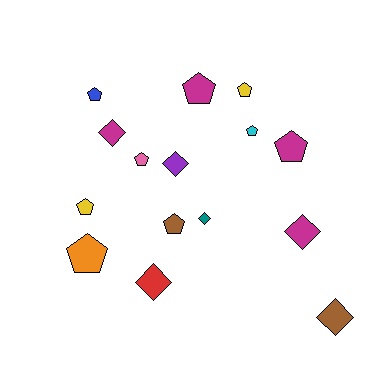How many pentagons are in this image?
There are 9 pentagons.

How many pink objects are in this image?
There is 1 pink object.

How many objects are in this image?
There are 15 objects.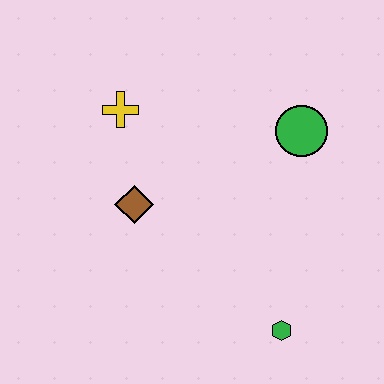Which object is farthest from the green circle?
The green hexagon is farthest from the green circle.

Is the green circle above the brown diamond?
Yes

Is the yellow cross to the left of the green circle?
Yes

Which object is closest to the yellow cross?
The brown diamond is closest to the yellow cross.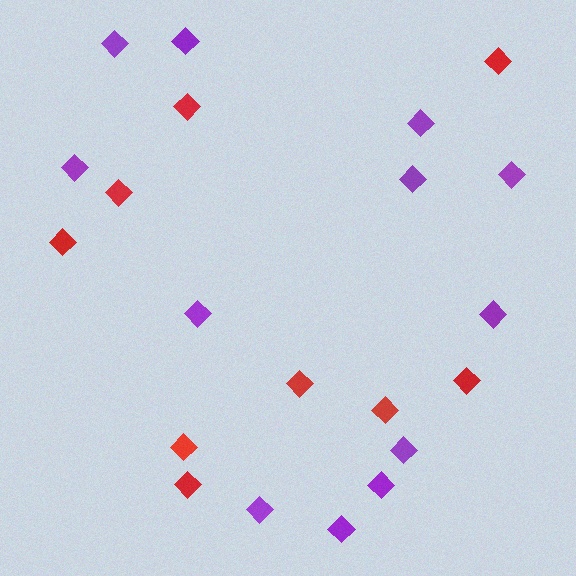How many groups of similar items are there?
There are 2 groups: one group of purple diamonds (12) and one group of red diamonds (9).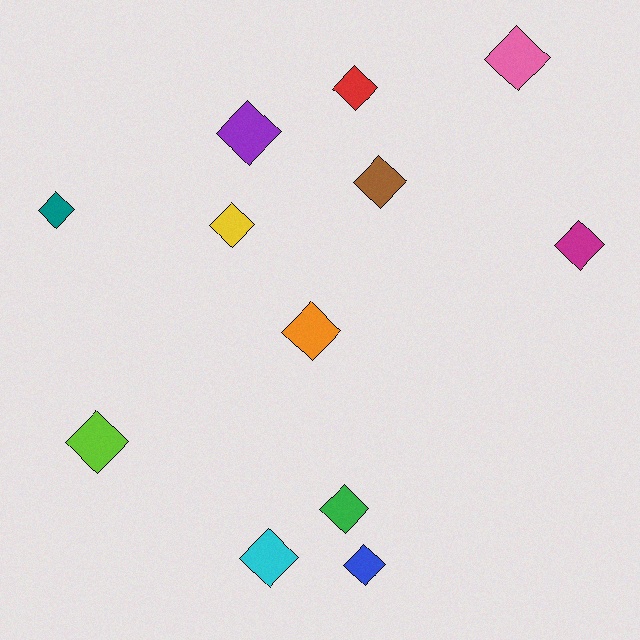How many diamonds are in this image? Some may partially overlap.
There are 12 diamonds.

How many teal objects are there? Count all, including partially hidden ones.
There is 1 teal object.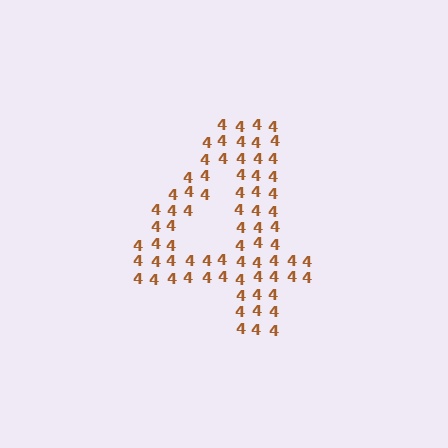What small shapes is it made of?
It is made of small digit 4's.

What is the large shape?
The large shape is the digit 4.